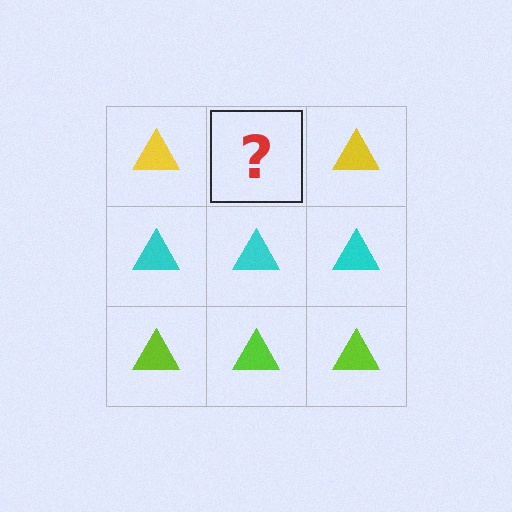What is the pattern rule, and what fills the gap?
The rule is that each row has a consistent color. The gap should be filled with a yellow triangle.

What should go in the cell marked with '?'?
The missing cell should contain a yellow triangle.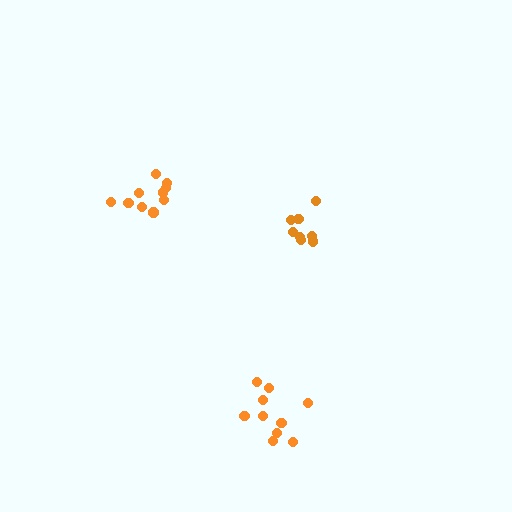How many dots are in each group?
Group 1: 10 dots, Group 2: 8 dots, Group 3: 10 dots (28 total).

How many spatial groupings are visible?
There are 3 spatial groupings.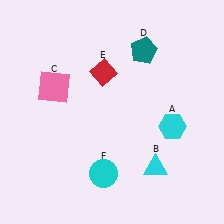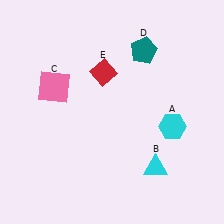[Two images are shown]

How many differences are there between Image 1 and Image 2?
There is 1 difference between the two images.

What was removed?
The cyan circle (F) was removed in Image 2.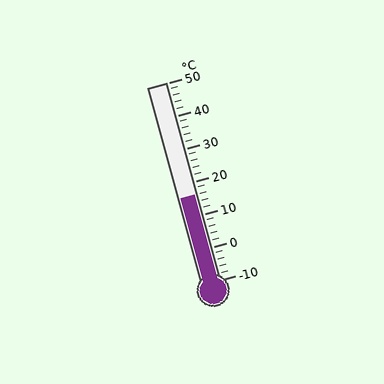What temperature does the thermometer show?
The thermometer shows approximately 16°C.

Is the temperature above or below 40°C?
The temperature is below 40°C.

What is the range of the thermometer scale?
The thermometer scale ranges from -10°C to 50°C.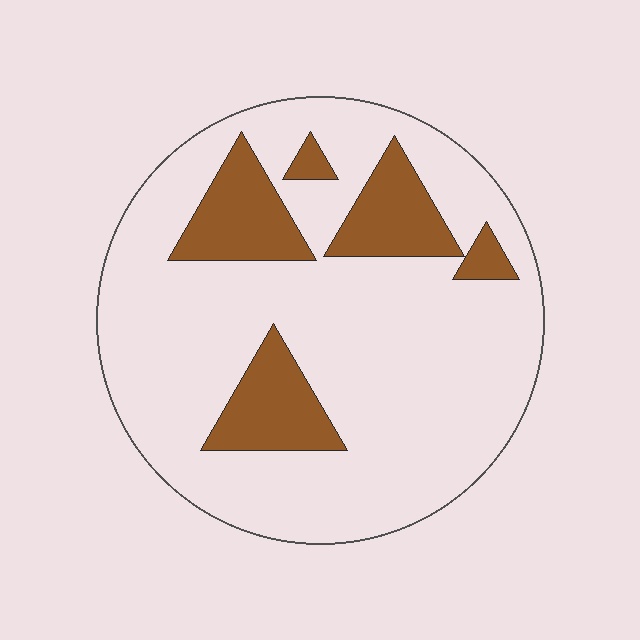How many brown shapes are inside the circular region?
5.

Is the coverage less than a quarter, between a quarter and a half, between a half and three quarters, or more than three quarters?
Less than a quarter.